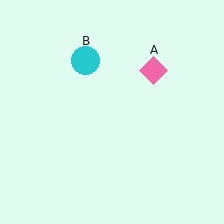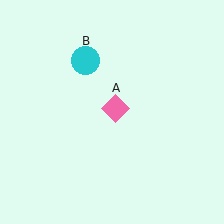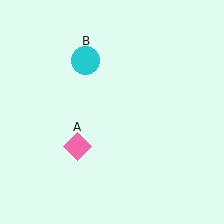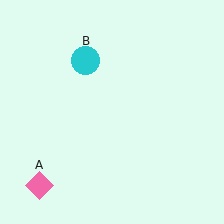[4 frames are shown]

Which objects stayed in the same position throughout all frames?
Cyan circle (object B) remained stationary.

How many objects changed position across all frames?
1 object changed position: pink diamond (object A).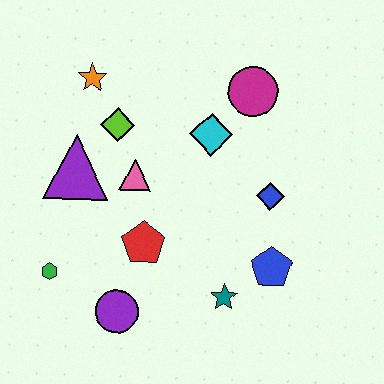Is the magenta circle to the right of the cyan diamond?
Yes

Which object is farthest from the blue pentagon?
The orange star is farthest from the blue pentagon.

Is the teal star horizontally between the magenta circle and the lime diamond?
Yes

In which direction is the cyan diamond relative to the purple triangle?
The cyan diamond is to the right of the purple triangle.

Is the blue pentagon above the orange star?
No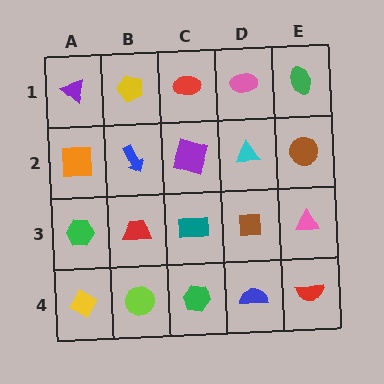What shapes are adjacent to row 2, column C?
A red ellipse (row 1, column C), a teal rectangle (row 3, column C), a blue arrow (row 2, column B), a cyan triangle (row 2, column D).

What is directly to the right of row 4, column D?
A red semicircle.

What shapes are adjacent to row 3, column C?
A purple square (row 2, column C), a green hexagon (row 4, column C), a red trapezoid (row 3, column B), a brown square (row 3, column D).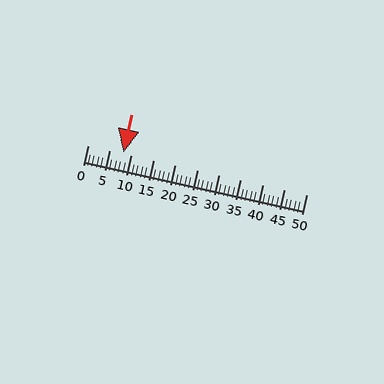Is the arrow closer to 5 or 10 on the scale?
The arrow is closer to 10.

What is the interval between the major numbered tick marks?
The major tick marks are spaced 5 units apart.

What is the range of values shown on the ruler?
The ruler shows values from 0 to 50.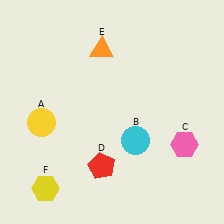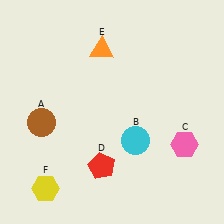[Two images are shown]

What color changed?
The circle (A) changed from yellow in Image 1 to brown in Image 2.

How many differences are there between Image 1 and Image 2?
There is 1 difference between the two images.